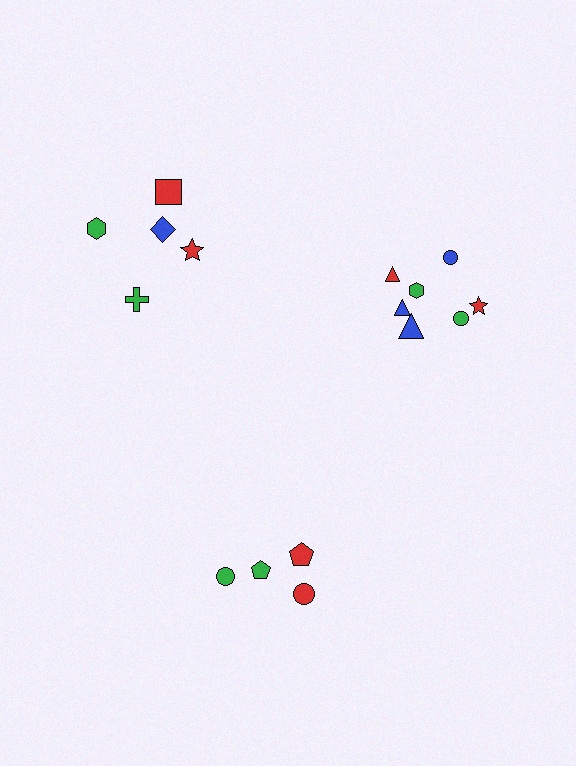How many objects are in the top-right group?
There are 7 objects.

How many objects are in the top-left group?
There are 5 objects.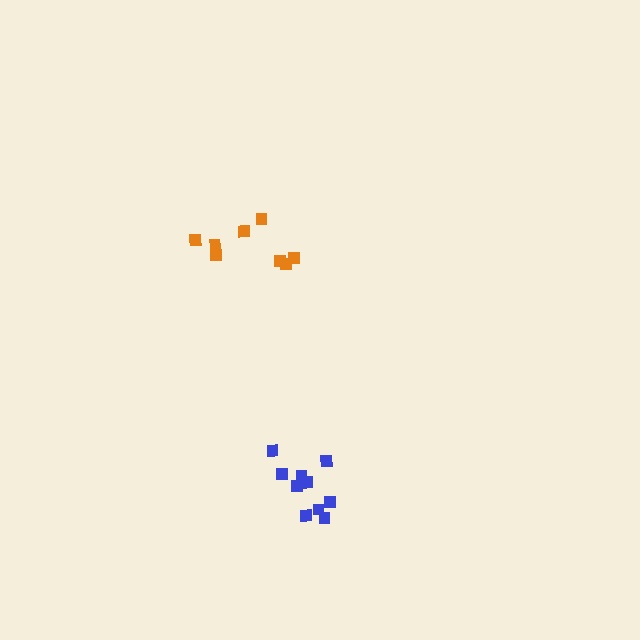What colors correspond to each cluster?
The clusters are colored: orange, blue.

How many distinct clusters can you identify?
There are 2 distinct clusters.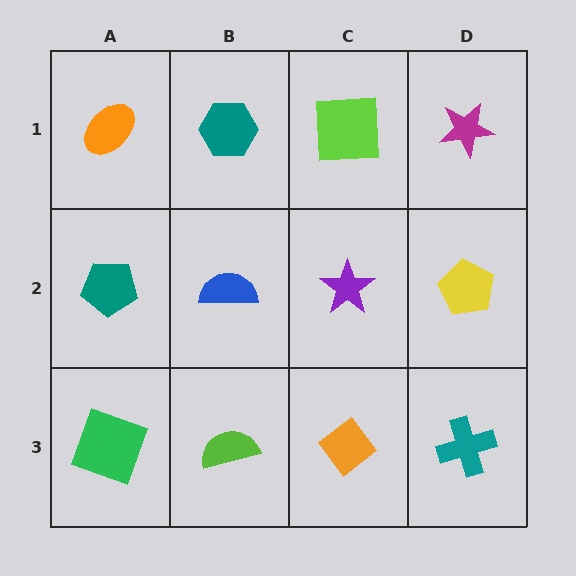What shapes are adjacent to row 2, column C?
A lime square (row 1, column C), an orange diamond (row 3, column C), a blue semicircle (row 2, column B), a yellow pentagon (row 2, column D).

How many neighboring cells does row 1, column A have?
2.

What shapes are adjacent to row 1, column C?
A purple star (row 2, column C), a teal hexagon (row 1, column B), a magenta star (row 1, column D).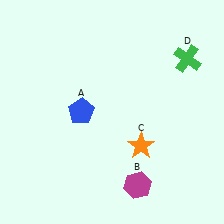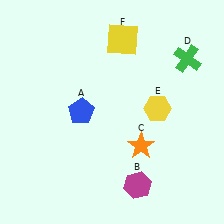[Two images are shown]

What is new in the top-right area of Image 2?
A yellow hexagon (E) was added in the top-right area of Image 2.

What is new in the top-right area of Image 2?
A yellow square (F) was added in the top-right area of Image 2.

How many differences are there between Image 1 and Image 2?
There are 2 differences between the two images.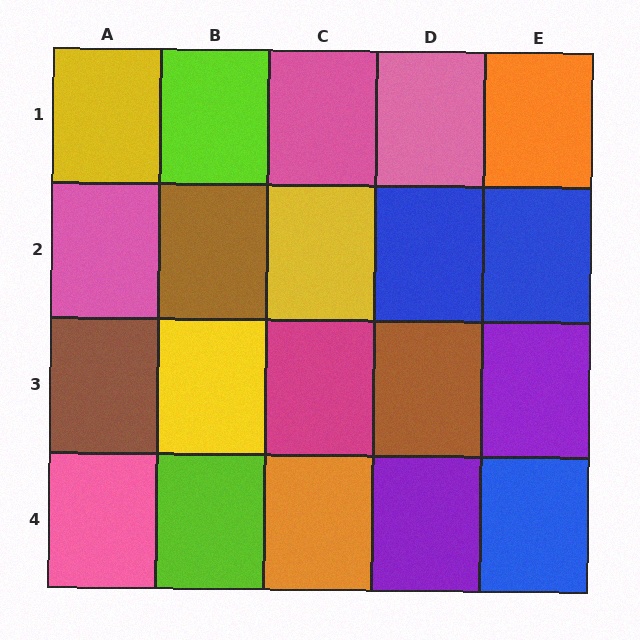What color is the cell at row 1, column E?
Orange.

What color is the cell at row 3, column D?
Brown.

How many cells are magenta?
1 cell is magenta.